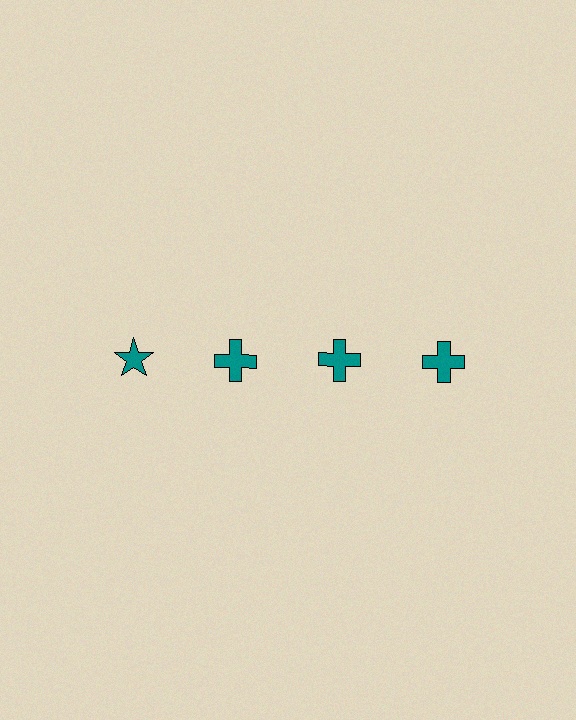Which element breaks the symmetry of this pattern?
The teal star in the top row, leftmost column breaks the symmetry. All other shapes are teal crosses.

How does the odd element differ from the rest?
It has a different shape: star instead of cross.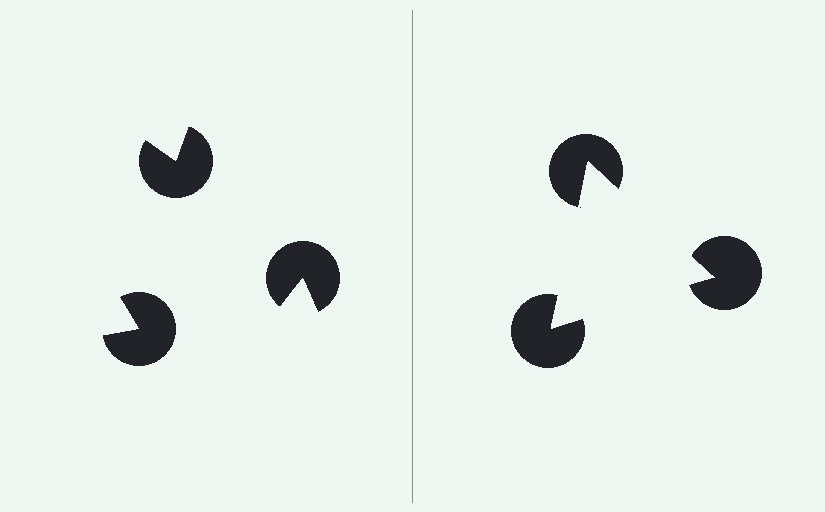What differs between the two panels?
The pac-man discs are positioned identically on both sides; only the wedge orientations differ. On the right they align to a triangle; on the left they are misaligned.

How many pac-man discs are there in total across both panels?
6 — 3 on each side.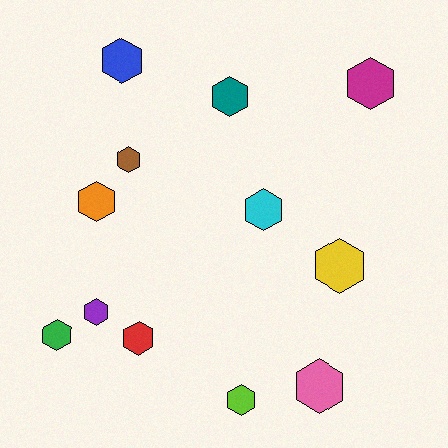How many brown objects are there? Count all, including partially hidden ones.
There is 1 brown object.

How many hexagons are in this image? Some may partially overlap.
There are 12 hexagons.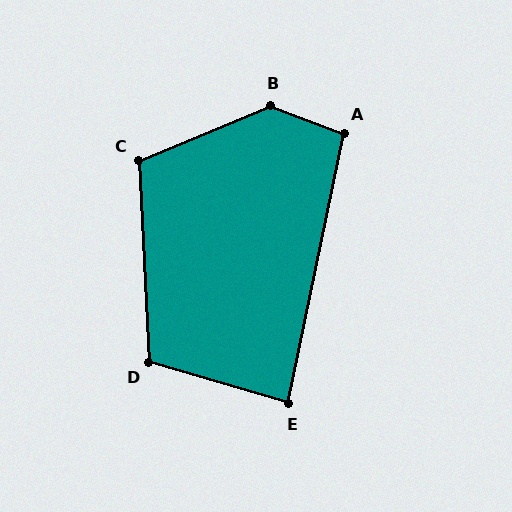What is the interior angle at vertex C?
Approximately 110 degrees (obtuse).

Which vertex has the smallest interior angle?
E, at approximately 85 degrees.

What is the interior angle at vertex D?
Approximately 109 degrees (obtuse).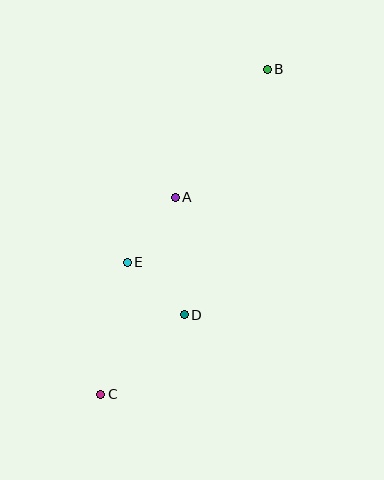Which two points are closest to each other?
Points D and E are closest to each other.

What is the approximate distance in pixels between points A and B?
The distance between A and B is approximately 157 pixels.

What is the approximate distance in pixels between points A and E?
The distance between A and E is approximately 81 pixels.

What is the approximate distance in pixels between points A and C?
The distance between A and C is approximately 211 pixels.